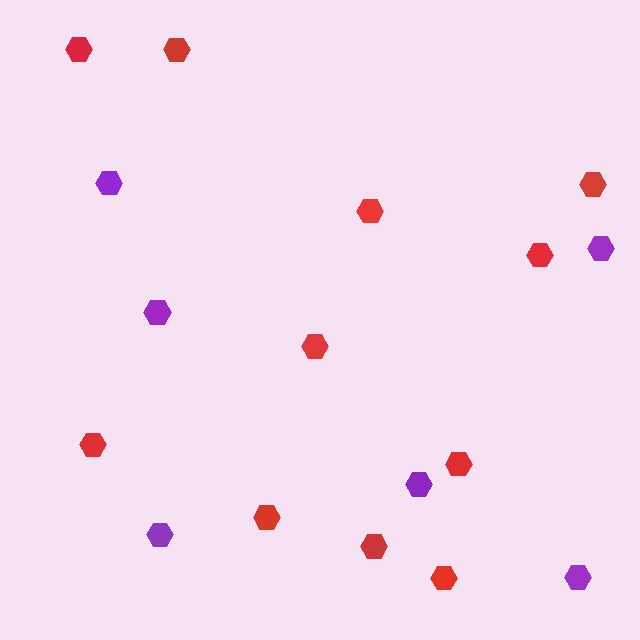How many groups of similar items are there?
There are 2 groups: one group of purple hexagons (6) and one group of red hexagons (11).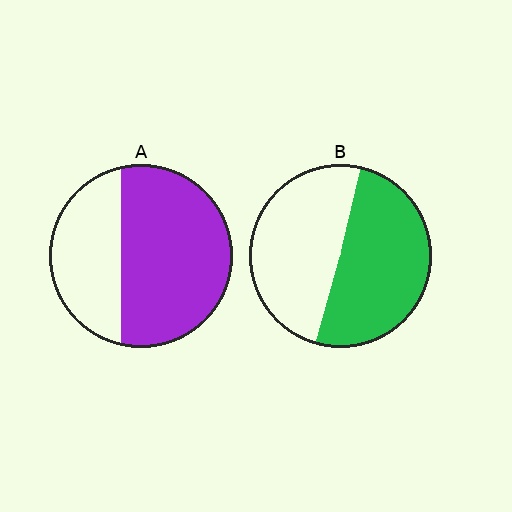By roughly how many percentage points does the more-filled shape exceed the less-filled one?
By roughly 15 percentage points (A over B).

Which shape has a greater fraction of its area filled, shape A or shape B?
Shape A.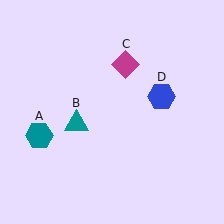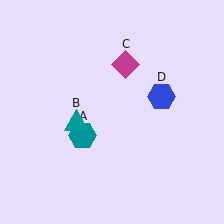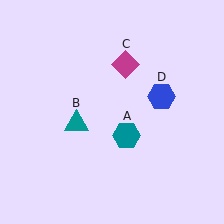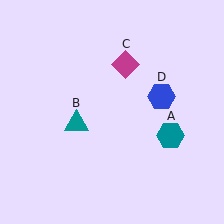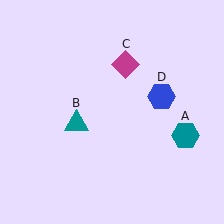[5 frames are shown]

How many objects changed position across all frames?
1 object changed position: teal hexagon (object A).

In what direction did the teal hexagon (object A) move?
The teal hexagon (object A) moved right.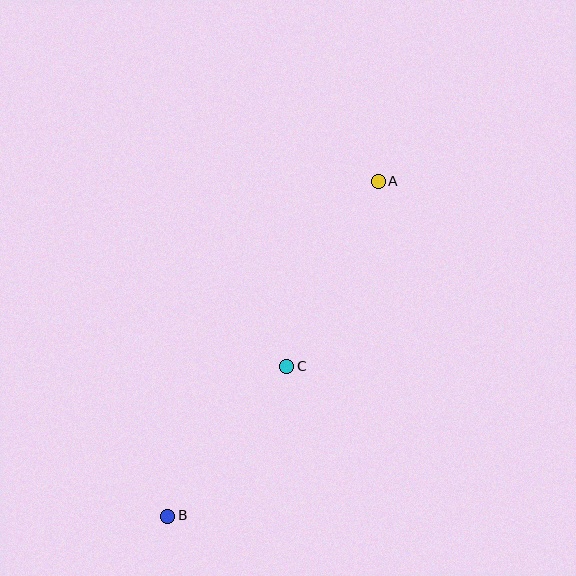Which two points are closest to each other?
Points B and C are closest to each other.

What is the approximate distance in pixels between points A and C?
The distance between A and C is approximately 206 pixels.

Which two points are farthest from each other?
Points A and B are farthest from each other.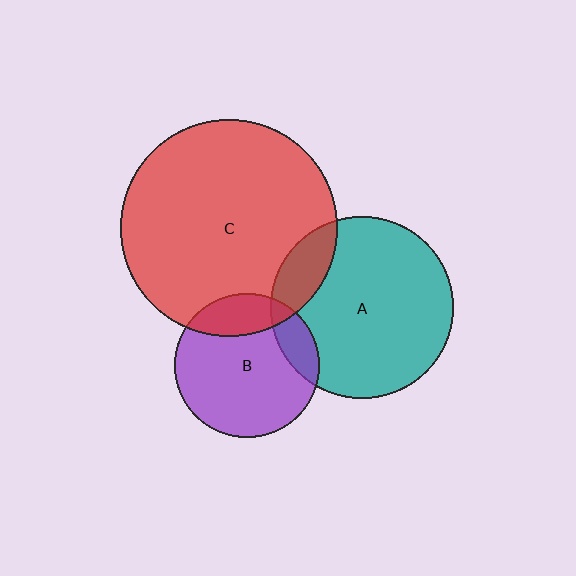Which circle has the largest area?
Circle C (red).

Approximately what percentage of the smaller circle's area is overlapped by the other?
Approximately 15%.